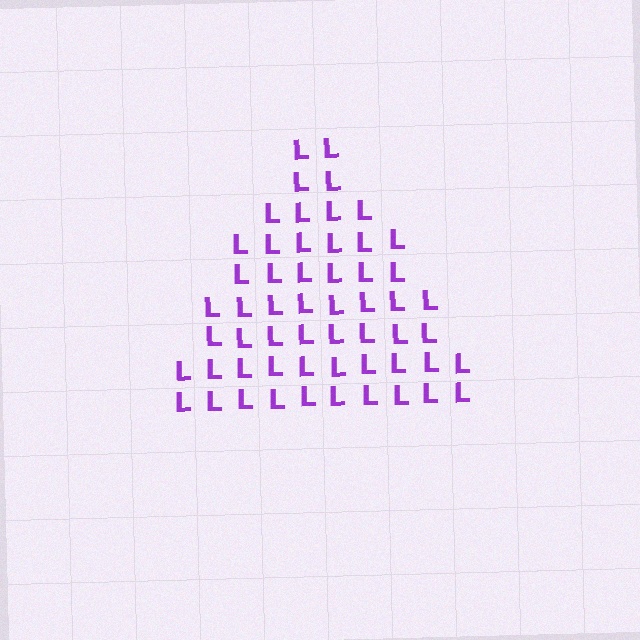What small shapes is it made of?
It is made of small letter L's.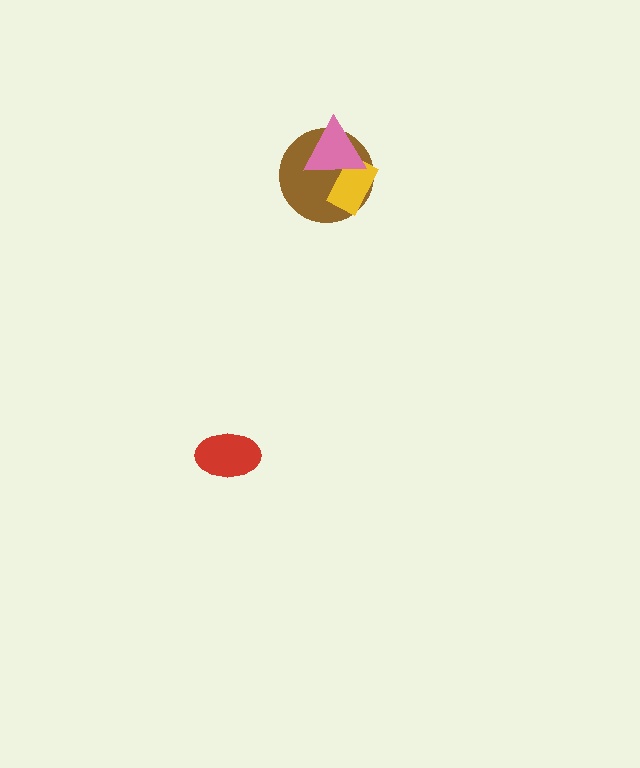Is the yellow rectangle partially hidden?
Yes, it is partially covered by another shape.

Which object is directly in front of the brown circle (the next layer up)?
The yellow rectangle is directly in front of the brown circle.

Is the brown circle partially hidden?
Yes, it is partially covered by another shape.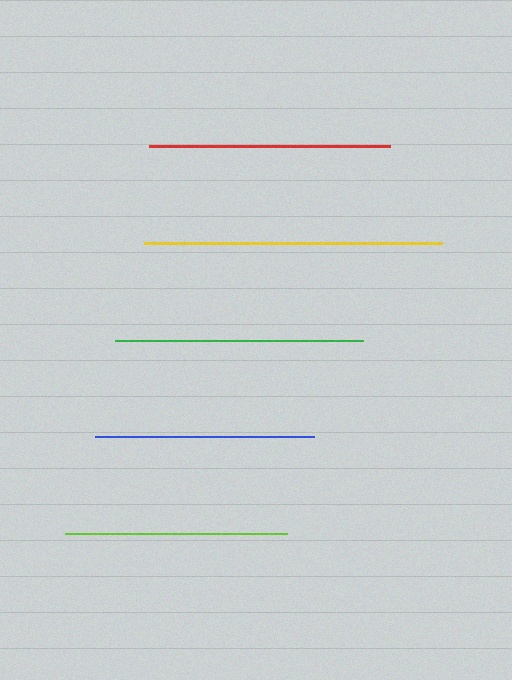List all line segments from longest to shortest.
From longest to shortest: yellow, green, red, lime, blue.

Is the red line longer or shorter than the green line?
The green line is longer than the red line.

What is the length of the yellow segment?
The yellow segment is approximately 298 pixels long.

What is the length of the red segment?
The red segment is approximately 242 pixels long.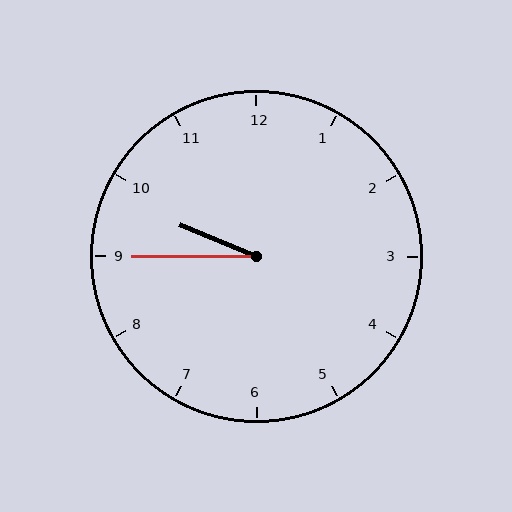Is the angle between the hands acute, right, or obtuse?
It is acute.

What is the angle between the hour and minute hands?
Approximately 22 degrees.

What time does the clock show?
9:45.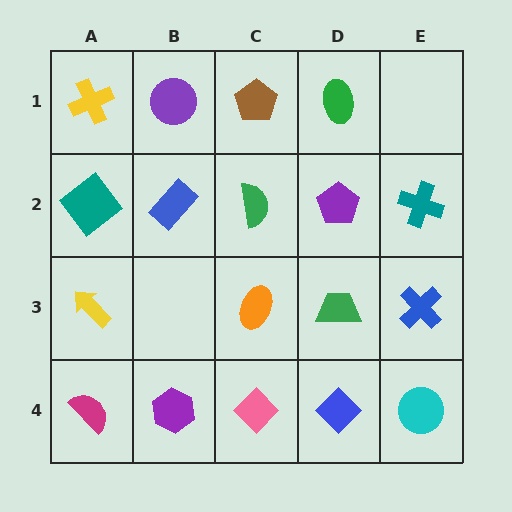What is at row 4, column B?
A purple hexagon.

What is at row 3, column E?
A blue cross.